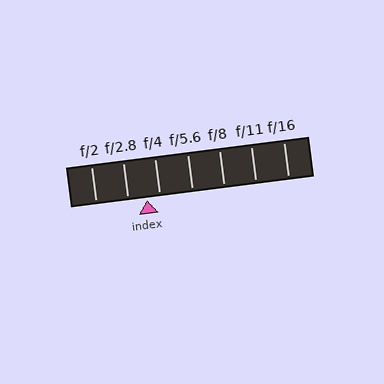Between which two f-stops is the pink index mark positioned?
The index mark is between f/2.8 and f/4.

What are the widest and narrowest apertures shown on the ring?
The widest aperture shown is f/2 and the narrowest is f/16.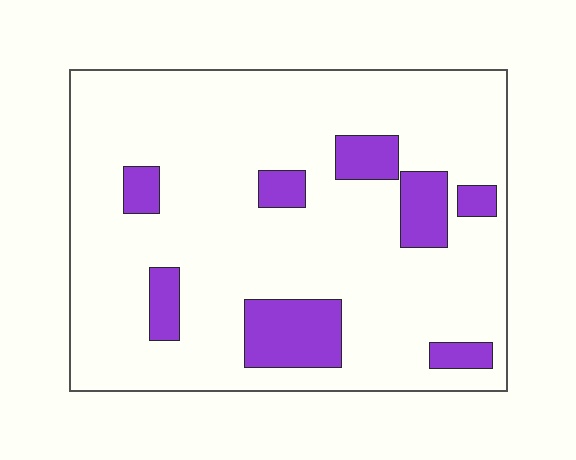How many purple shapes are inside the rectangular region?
8.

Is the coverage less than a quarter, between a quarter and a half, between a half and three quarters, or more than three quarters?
Less than a quarter.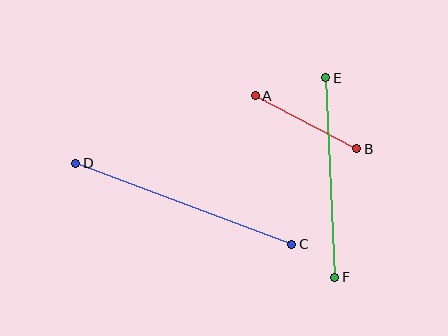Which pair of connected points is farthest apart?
Points C and D are farthest apart.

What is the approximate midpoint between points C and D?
The midpoint is at approximately (184, 204) pixels.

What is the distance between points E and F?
The distance is approximately 200 pixels.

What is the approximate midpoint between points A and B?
The midpoint is at approximately (306, 122) pixels.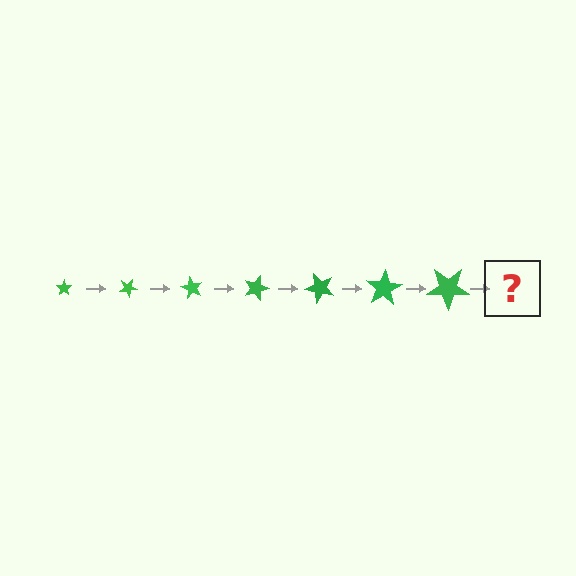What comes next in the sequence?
The next element should be a star, larger than the previous one and rotated 210 degrees from the start.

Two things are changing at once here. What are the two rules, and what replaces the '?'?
The two rules are that the star grows larger each step and it rotates 30 degrees each step. The '?' should be a star, larger than the previous one and rotated 210 degrees from the start.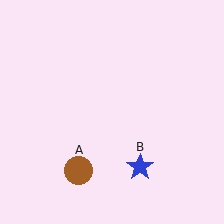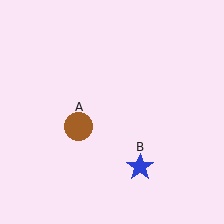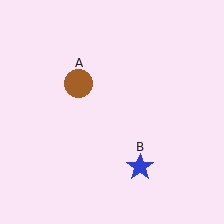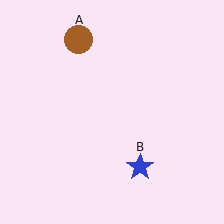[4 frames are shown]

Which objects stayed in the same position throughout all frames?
Blue star (object B) remained stationary.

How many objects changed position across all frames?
1 object changed position: brown circle (object A).